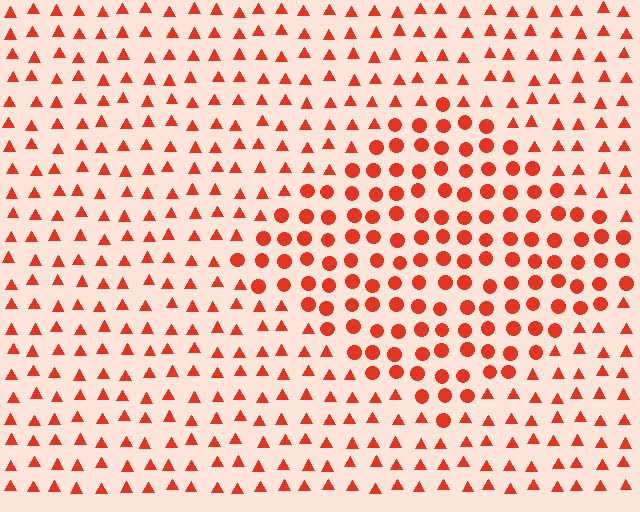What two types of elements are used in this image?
The image uses circles inside the diamond region and triangles outside it.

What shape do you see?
I see a diamond.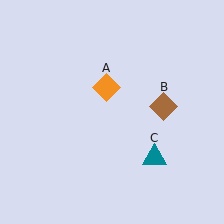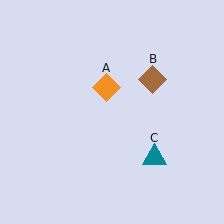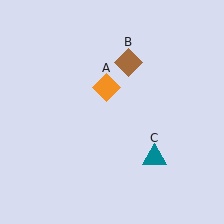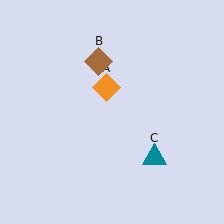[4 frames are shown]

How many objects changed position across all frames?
1 object changed position: brown diamond (object B).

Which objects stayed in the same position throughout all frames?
Orange diamond (object A) and teal triangle (object C) remained stationary.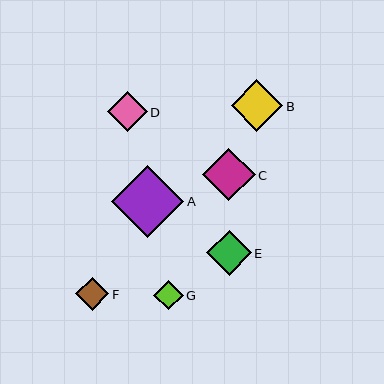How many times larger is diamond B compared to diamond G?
Diamond B is approximately 1.8 times the size of diamond G.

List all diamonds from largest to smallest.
From largest to smallest: A, C, B, E, D, F, G.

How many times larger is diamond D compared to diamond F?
Diamond D is approximately 1.2 times the size of diamond F.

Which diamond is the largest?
Diamond A is the largest with a size of approximately 72 pixels.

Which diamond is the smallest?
Diamond G is the smallest with a size of approximately 29 pixels.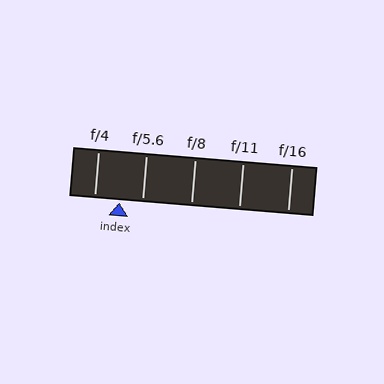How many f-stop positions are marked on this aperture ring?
There are 5 f-stop positions marked.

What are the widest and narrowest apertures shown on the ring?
The widest aperture shown is f/4 and the narrowest is f/16.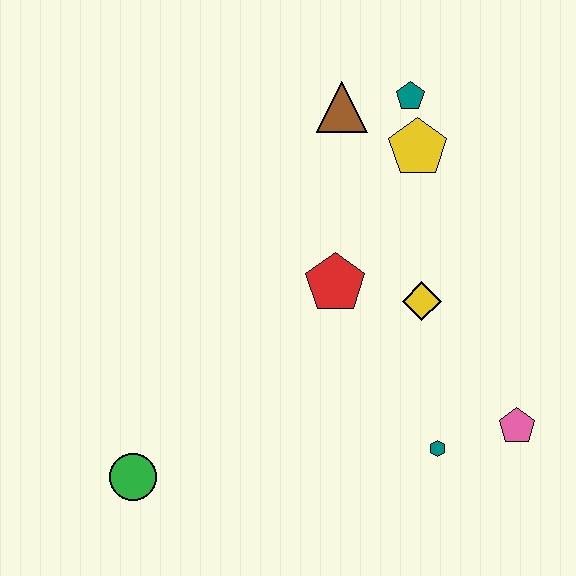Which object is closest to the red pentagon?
The yellow diamond is closest to the red pentagon.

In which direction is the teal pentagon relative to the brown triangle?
The teal pentagon is to the right of the brown triangle.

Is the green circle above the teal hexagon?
No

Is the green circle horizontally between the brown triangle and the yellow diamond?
No